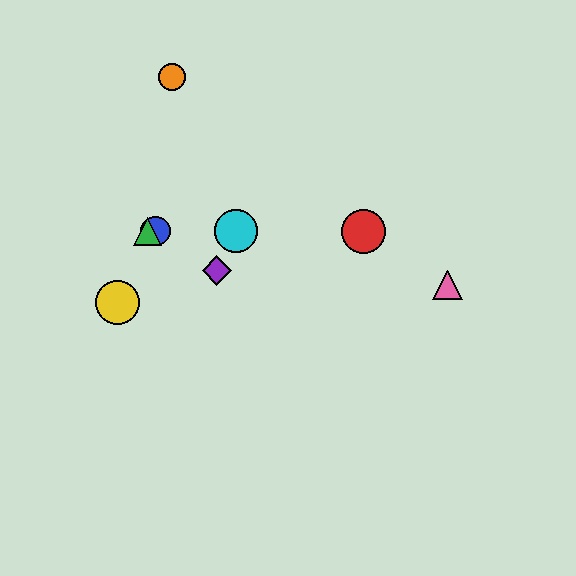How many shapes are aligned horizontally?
4 shapes (the red circle, the blue circle, the green triangle, the cyan circle) are aligned horizontally.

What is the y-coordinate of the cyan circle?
The cyan circle is at y≈231.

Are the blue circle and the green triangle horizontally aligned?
Yes, both are at y≈231.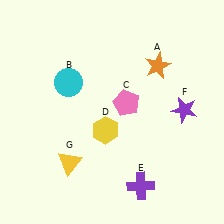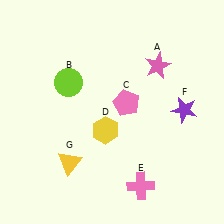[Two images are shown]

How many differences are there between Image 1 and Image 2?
There are 3 differences between the two images.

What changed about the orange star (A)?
In Image 1, A is orange. In Image 2, it changed to pink.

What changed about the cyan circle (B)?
In Image 1, B is cyan. In Image 2, it changed to lime.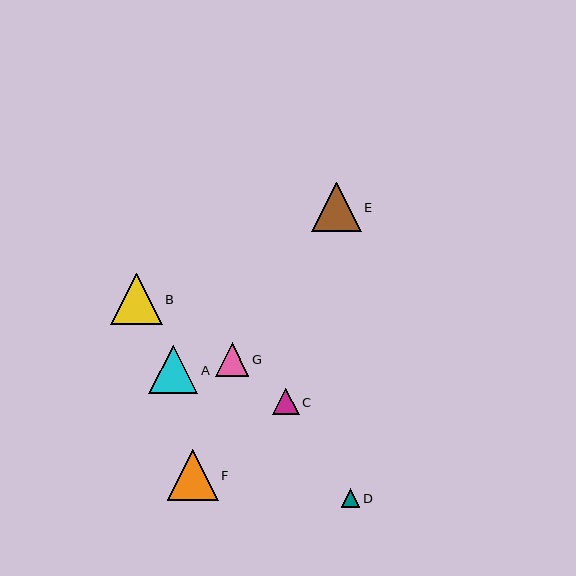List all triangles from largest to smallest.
From largest to smallest: B, F, E, A, G, C, D.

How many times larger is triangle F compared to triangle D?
Triangle F is approximately 2.7 times the size of triangle D.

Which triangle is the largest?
Triangle B is the largest with a size of approximately 52 pixels.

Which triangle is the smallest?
Triangle D is the smallest with a size of approximately 19 pixels.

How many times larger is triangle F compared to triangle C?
Triangle F is approximately 1.9 times the size of triangle C.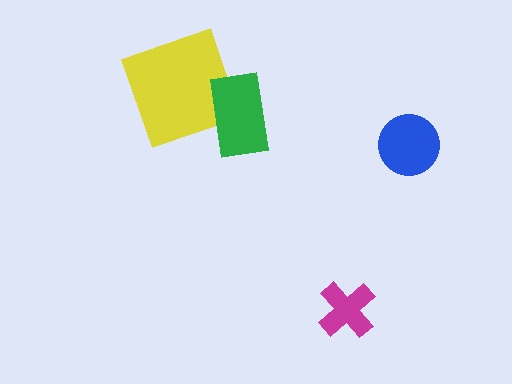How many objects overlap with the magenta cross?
0 objects overlap with the magenta cross.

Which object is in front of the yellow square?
The green rectangle is in front of the yellow square.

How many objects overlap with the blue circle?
0 objects overlap with the blue circle.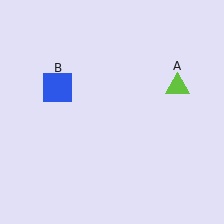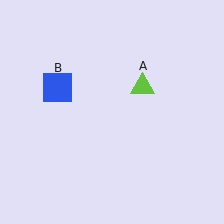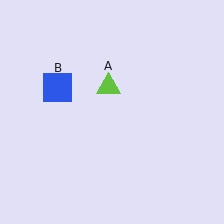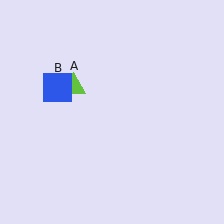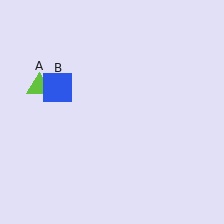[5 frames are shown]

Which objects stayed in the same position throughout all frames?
Blue square (object B) remained stationary.